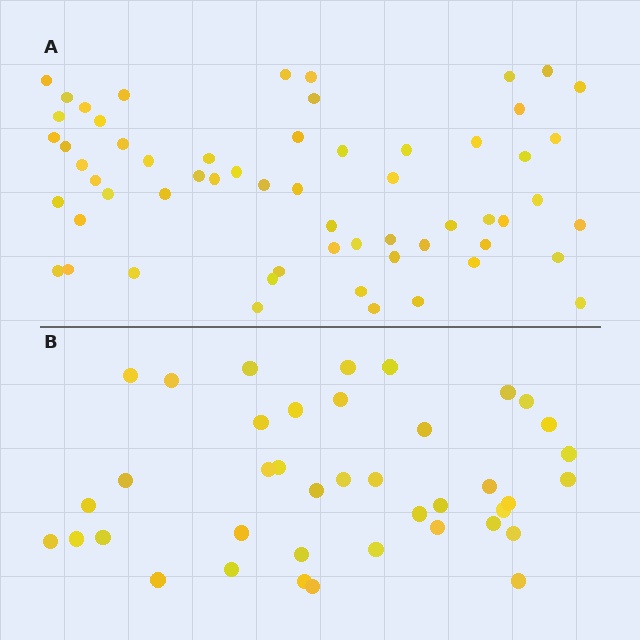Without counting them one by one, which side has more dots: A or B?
Region A (the top region) has more dots.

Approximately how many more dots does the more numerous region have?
Region A has approximately 20 more dots than region B.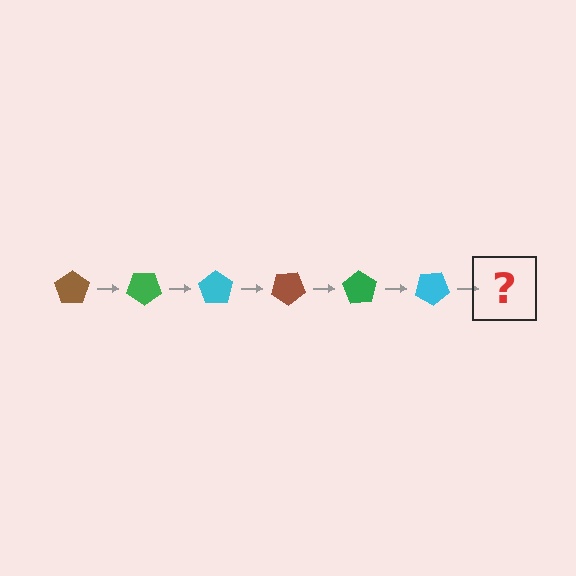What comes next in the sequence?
The next element should be a brown pentagon, rotated 210 degrees from the start.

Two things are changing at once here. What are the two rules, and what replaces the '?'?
The two rules are that it rotates 35 degrees each step and the color cycles through brown, green, and cyan. The '?' should be a brown pentagon, rotated 210 degrees from the start.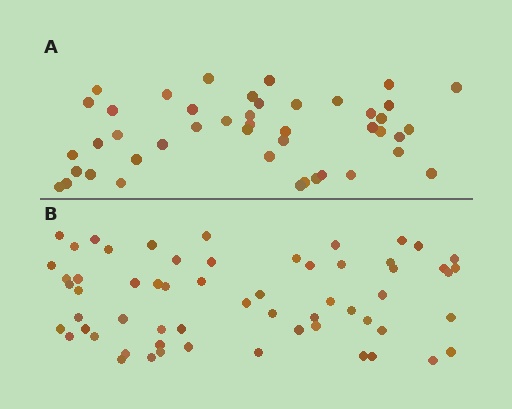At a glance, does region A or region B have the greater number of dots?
Region B (the bottom region) has more dots.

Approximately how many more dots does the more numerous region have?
Region B has approximately 15 more dots than region A.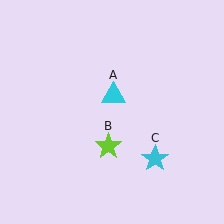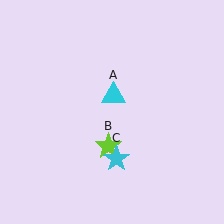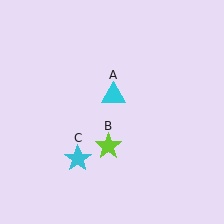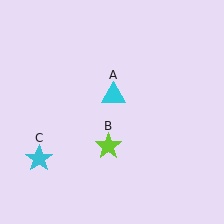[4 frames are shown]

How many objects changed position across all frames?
1 object changed position: cyan star (object C).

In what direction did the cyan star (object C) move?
The cyan star (object C) moved left.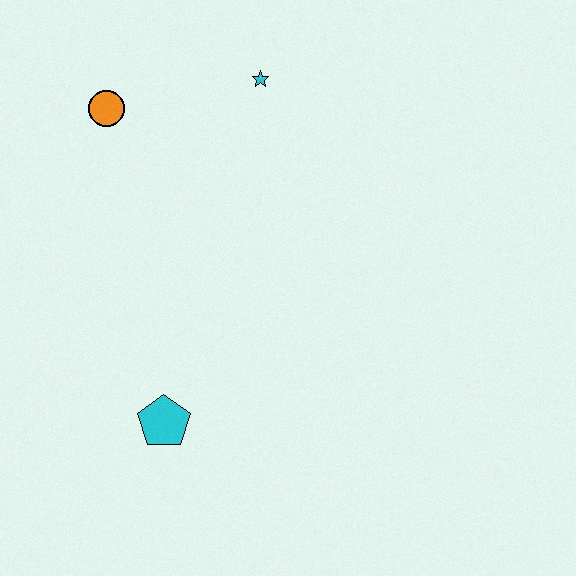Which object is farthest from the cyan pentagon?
The cyan star is farthest from the cyan pentagon.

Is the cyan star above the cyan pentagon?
Yes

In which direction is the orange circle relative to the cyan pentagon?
The orange circle is above the cyan pentagon.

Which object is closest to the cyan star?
The orange circle is closest to the cyan star.